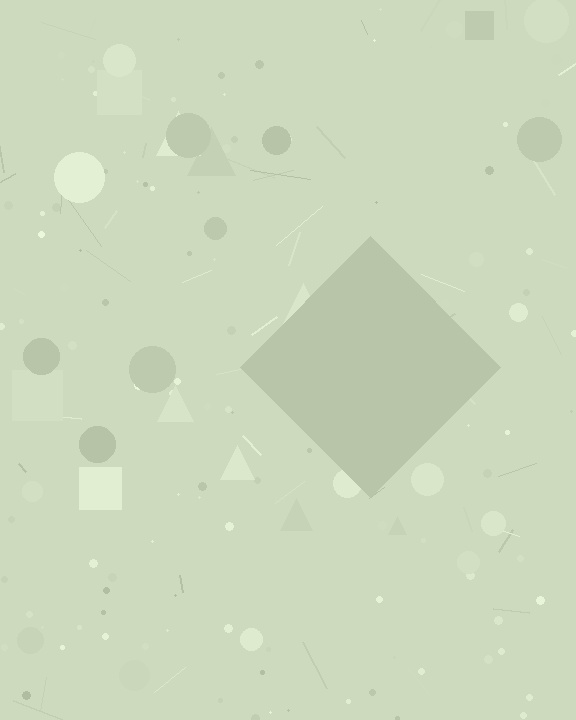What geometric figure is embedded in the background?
A diamond is embedded in the background.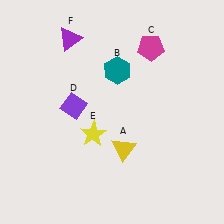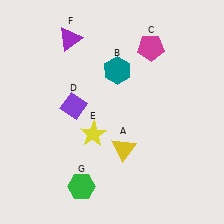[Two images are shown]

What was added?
A green hexagon (G) was added in Image 2.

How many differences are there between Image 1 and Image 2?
There is 1 difference between the two images.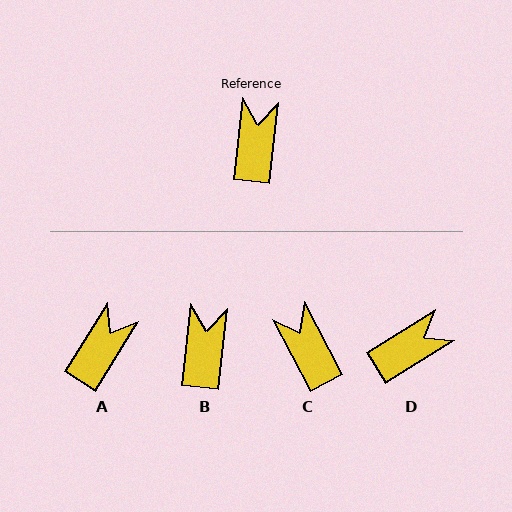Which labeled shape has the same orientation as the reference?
B.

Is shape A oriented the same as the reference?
No, it is off by about 26 degrees.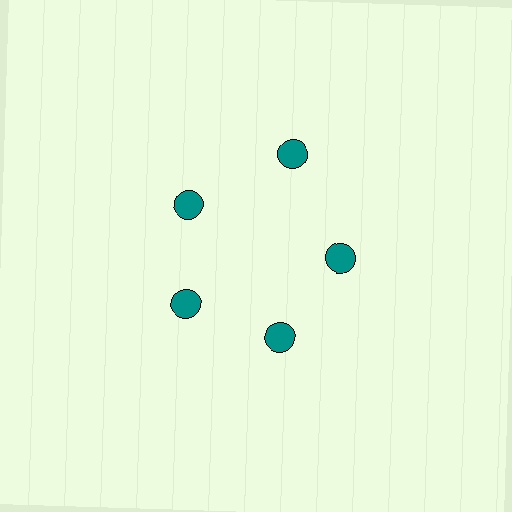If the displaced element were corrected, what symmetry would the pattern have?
It would have 5-fold rotational symmetry — the pattern would map onto itself every 72 degrees.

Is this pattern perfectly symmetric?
No. The 5 teal circles are arranged in a ring, but one element near the 1 o'clock position is pushed outward from the center, breaking the 5-fold rotational symmetry.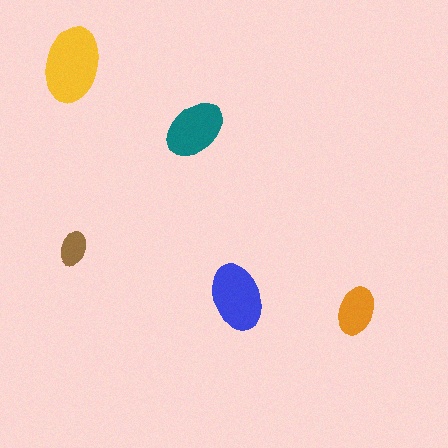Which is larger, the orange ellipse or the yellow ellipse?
The yellow one.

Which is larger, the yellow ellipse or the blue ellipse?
The yellow one.